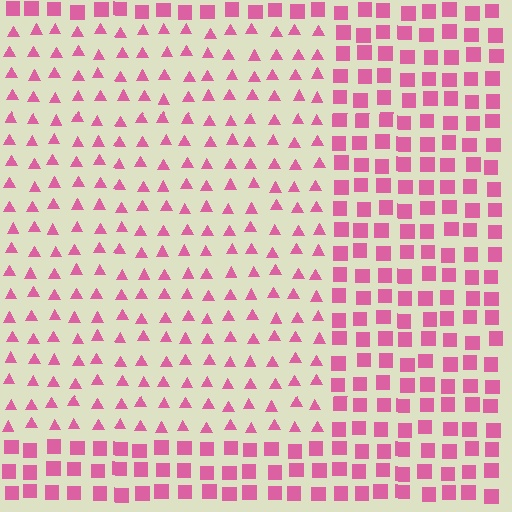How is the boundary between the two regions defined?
The boundary is defined by a change in element shape: triangles inside vs. squares outside. All elements share the same color and spacing.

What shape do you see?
I see a rectangle.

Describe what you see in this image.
The image is filled with small pink elements arranged in a uniform grid. A rectangle-shaped region contains triangles, while the surrounding area contains squares. The boundary is defined purely by the change in element shape.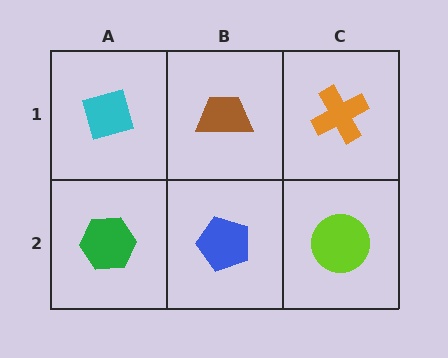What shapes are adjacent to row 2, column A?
A cyan diamond (row 1, column A), a blue pentagon (row 2, column B).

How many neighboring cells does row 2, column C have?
2.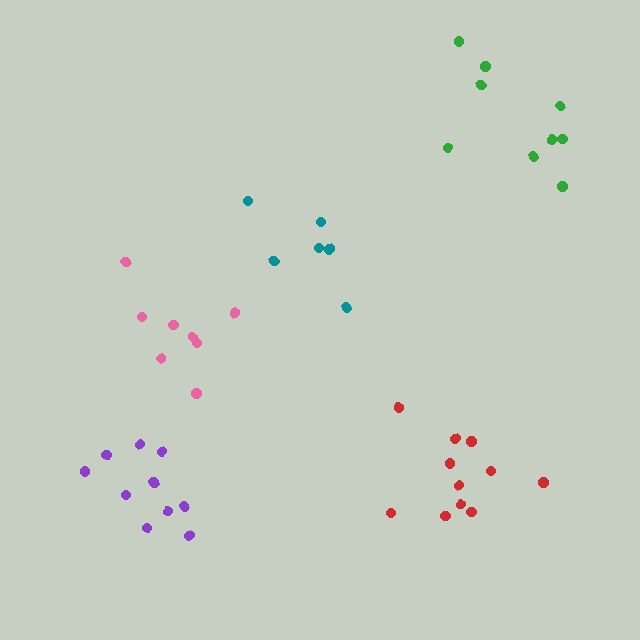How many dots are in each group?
Group 1: 6 dots, Group 2: 9 dots, Group 3: 11 dots, Group 4: 10 dots, Group 5: 8 dots (44 total).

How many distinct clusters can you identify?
There are 5 distinct clusters.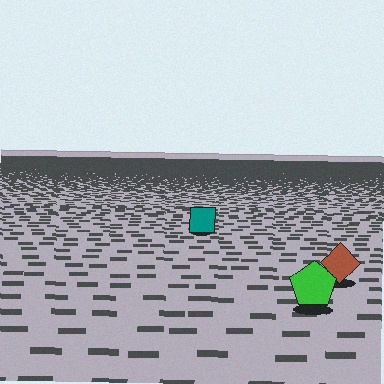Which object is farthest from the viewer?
The teal square is farthest from the viewer. It appears smaller and the ground texture around it is denser.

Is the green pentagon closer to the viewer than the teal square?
Yes. The green pentagon is closer — you can tell from the texture gradient: the ground texture is coarser near it.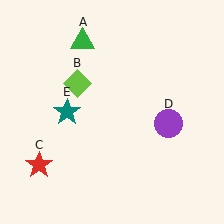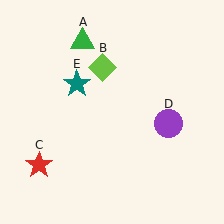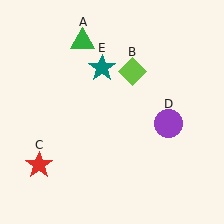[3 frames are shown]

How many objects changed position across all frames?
2 objects changed position: lime diamond (object B), teal star (object E).